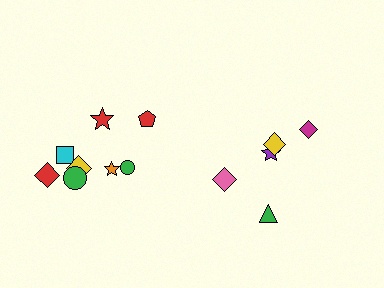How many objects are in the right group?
There are 5 objects.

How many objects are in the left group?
There are 8 objects.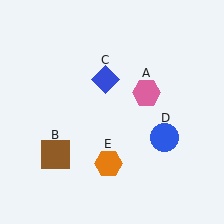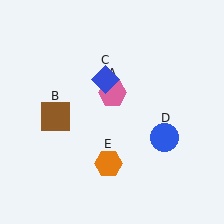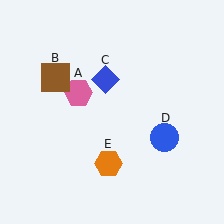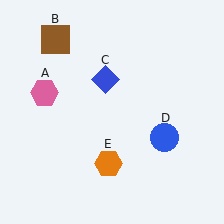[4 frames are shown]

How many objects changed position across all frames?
2 objects changed position: pink hexagon (object A), brown square (object B).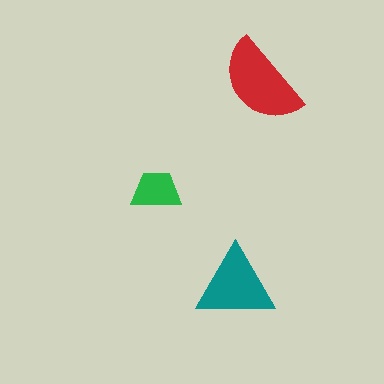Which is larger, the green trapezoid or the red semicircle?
The red semicircle.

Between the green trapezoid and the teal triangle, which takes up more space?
The teal triangle.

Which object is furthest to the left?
The green trapezoid is leftmost.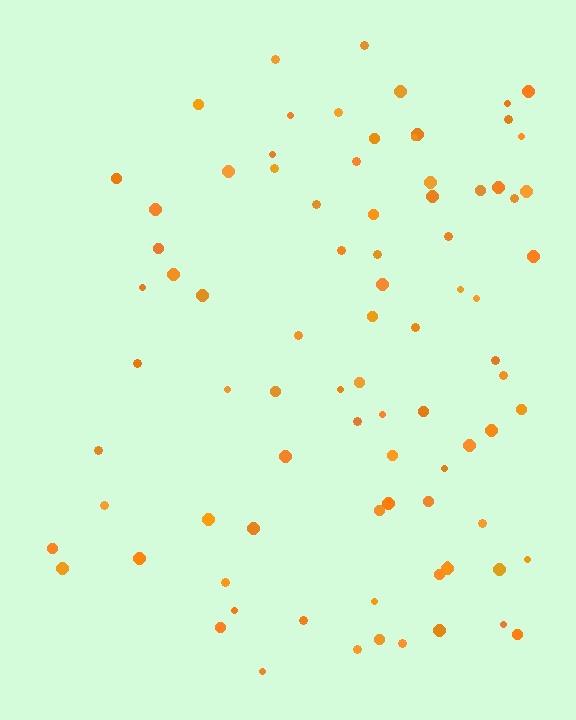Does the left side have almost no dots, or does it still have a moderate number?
Still a moderate number, just noticeably fewer than the right.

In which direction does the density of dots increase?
From left to right, with the right side densest.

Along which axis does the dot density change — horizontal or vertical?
Horizontal.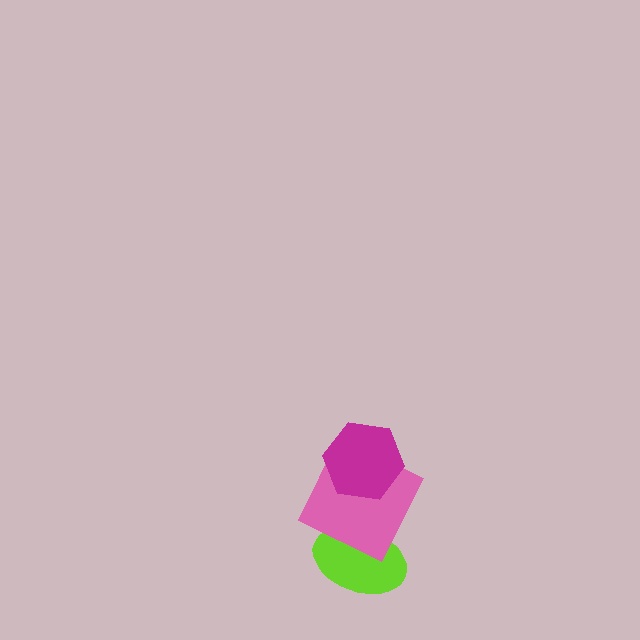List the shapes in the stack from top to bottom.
From top to bottom: the magenta hexagon, the pink square, the lime ellipse.